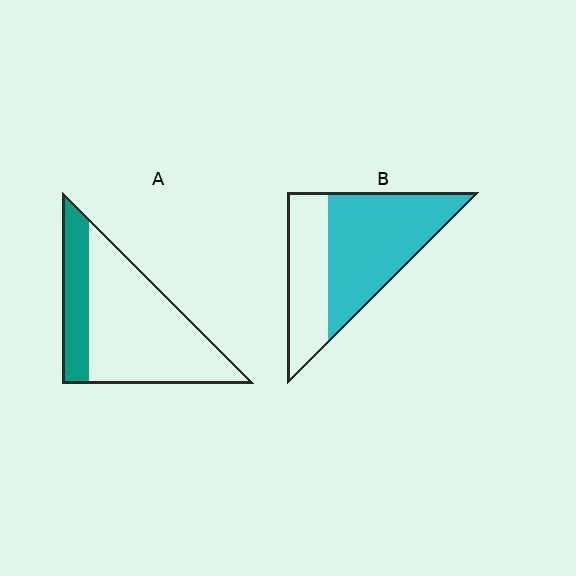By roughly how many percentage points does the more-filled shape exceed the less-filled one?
By roughly 35 percentage points (B over A).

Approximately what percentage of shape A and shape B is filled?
A is approximately 25% and B is approximately 60%.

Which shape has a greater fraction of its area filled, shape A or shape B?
Shape B.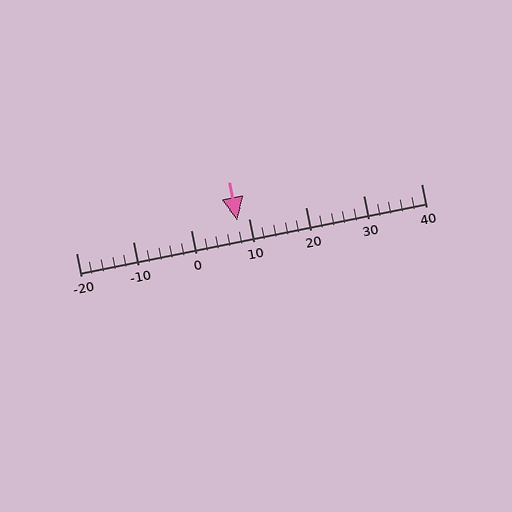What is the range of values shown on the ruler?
The ruler shows values from -20 to 40.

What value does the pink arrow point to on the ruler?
The pink arrow points to approximately 8.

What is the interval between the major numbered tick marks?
The major tick marks are spaced 10 units apart.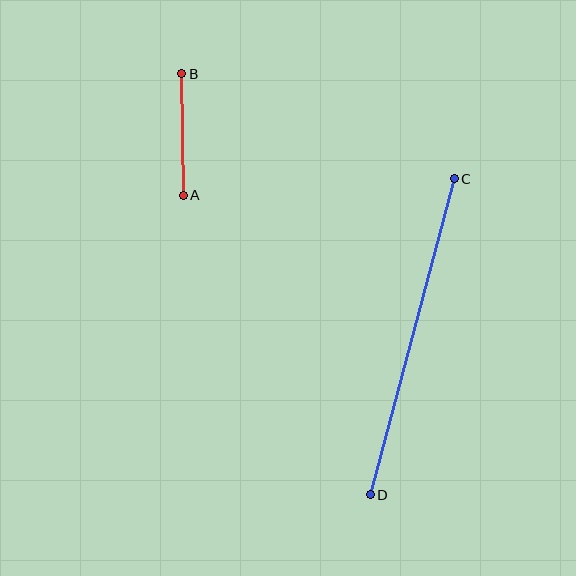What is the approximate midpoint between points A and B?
The midpoint is at approximately (182, 134) pixels.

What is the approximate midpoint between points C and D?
The midpoint is at approximately (412, 337) pixels.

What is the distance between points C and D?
The distance is approximately 327 pixels.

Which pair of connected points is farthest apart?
Points C and D are farthest apart.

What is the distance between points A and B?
The distance is approximately 121 pixels.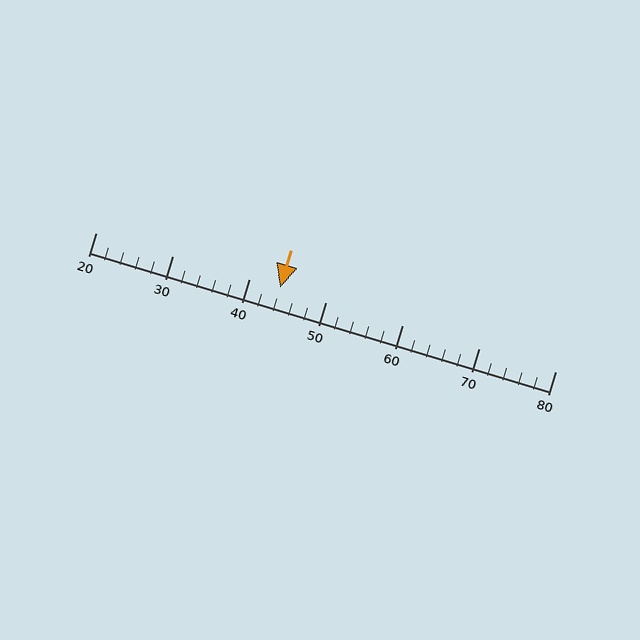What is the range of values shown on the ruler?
The ruler shows values from 20 to 80.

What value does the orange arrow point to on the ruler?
The orange arrow points to approximately 44.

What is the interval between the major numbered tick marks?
The major tick marks are spaced 10 units apart.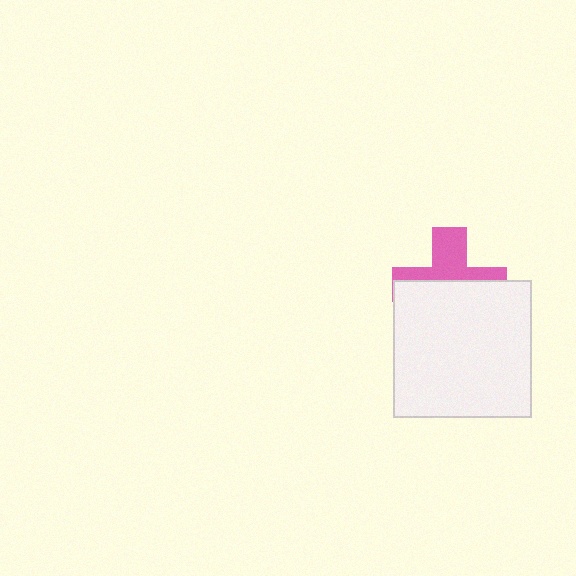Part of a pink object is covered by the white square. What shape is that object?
It is a cross.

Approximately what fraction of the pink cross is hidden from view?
Roughly 58% of the pink cross is hidden behind the white square.